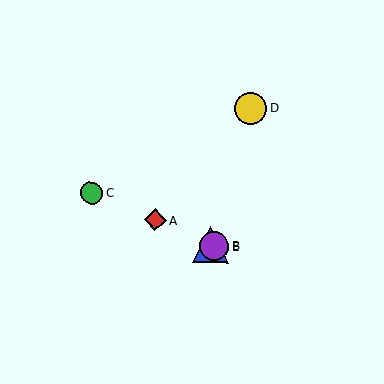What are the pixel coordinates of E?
Object E is at (215, 247).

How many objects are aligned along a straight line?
4 objects (A, B, C, E) are aligned along a straight line.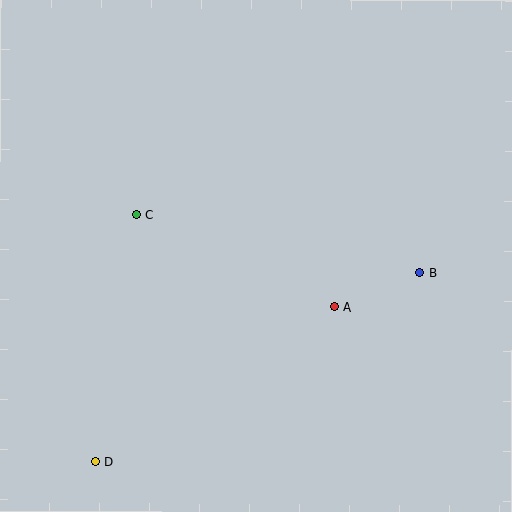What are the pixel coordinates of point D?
Point D is at (95, 462).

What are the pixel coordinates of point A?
Point A is at (334, 307).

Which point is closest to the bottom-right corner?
Point B is closest to the bottom-right corner.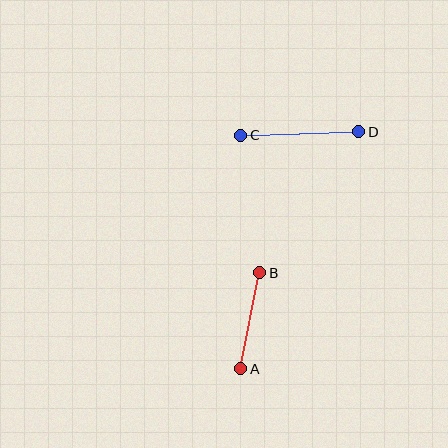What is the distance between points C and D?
The distance is approximately 118 pixels.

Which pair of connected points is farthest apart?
Points C and D are farthest apart.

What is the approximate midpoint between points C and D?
The midpoint is at approximately (300, 134) pixels.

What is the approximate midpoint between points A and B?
The midpoint is at approximately (250, 321) pixels.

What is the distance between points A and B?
The distance is approximately 98 pixels.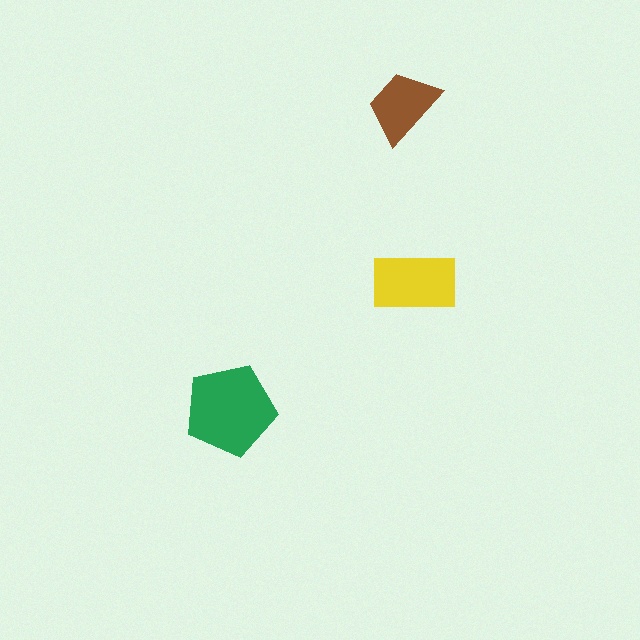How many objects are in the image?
There are 3 objects in the image.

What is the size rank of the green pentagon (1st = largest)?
1st.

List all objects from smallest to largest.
The brown trapezoid, the yellow rectangle, the green pentagon.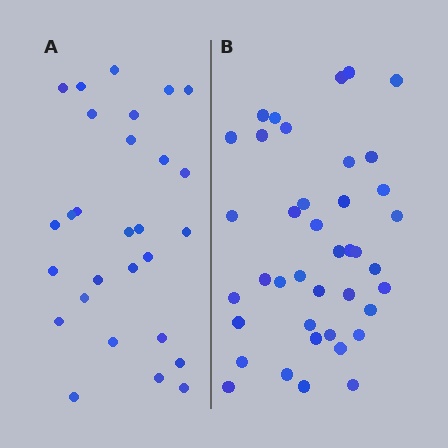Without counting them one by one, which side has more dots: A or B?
Region B (the right region) has more dots.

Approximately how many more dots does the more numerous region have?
Region B has roughly 12 or so more dots than region A.